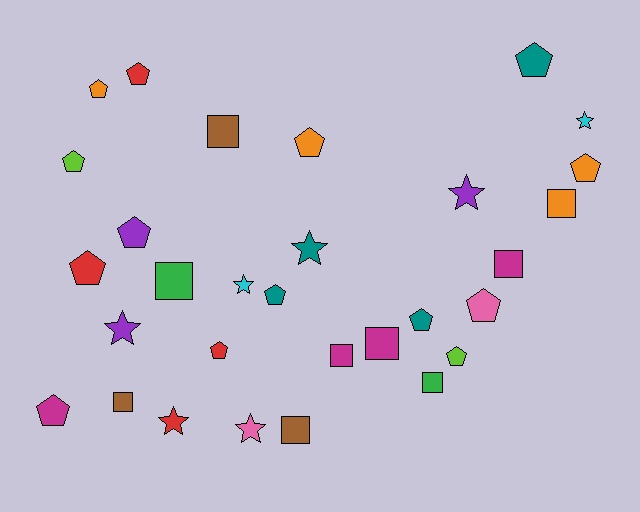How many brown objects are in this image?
There are 3 brown objects.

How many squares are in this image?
There are 9 squares.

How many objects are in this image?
There are 30 objects.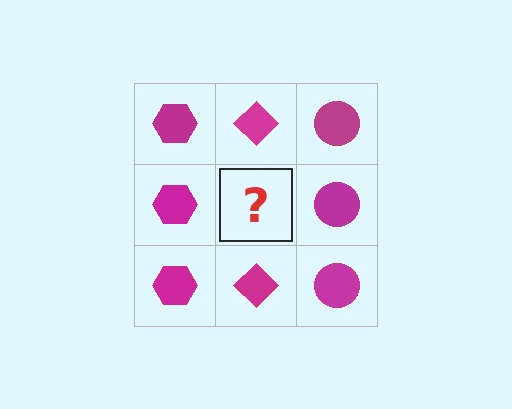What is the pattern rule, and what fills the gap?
The rule is that each column has a consistent shape. The gap should be filled with a magenta diamond.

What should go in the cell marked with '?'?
The missing cell should contain a magenta diamond.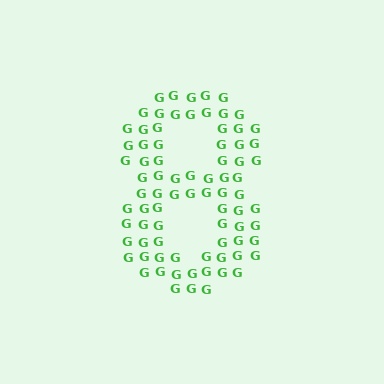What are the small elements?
The small elements are letter G's.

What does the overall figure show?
The overall figure shows the digit 8.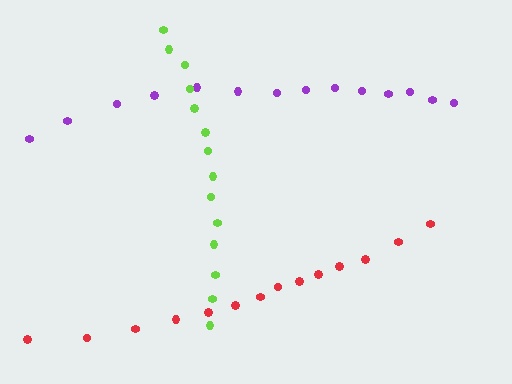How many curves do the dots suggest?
There are 3 distinct paths.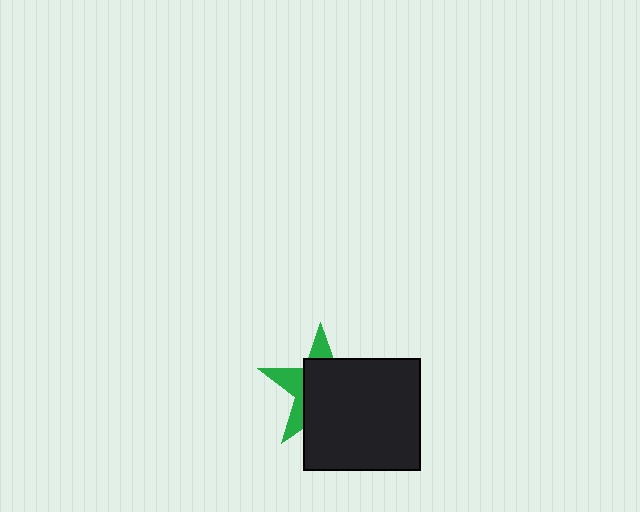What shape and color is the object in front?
The object in front is a black rectangle.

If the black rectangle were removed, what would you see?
You would see the complete green star.